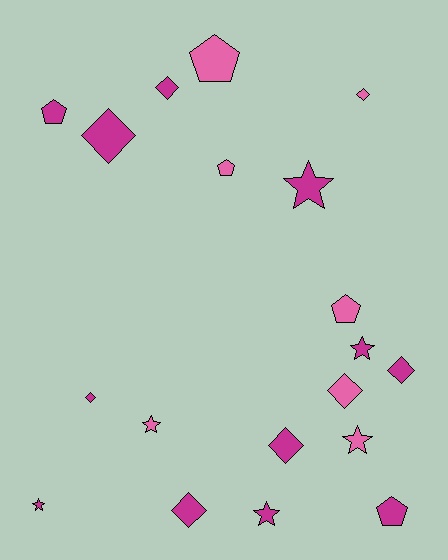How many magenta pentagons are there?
There are 2 magenta pentagons.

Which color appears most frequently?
Magenta, with 12 objects.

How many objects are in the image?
There are 19 objects.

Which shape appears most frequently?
Diamond, with 8 objects.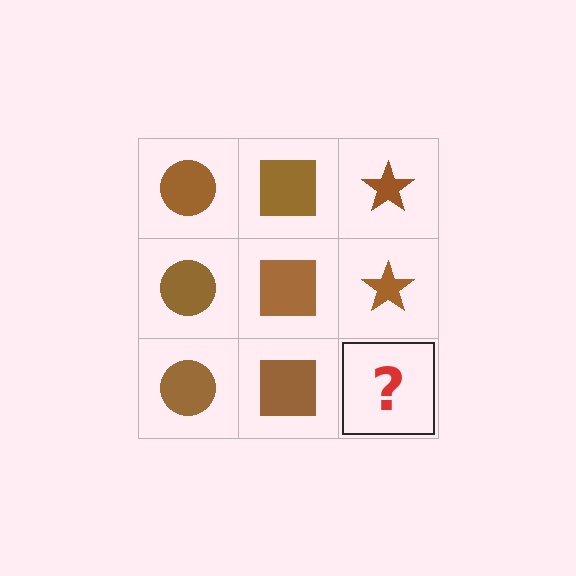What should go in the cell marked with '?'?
The missing cell should contain a brown star.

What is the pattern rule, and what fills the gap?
The rule is that each column has a consistent shape. The gap should be filled with a brown star.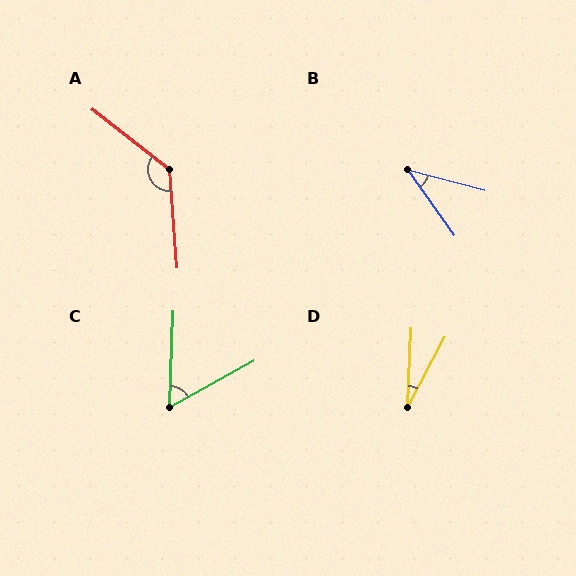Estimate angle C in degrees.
Approximately 59 degrees.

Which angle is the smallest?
D, at approximately 26 degrees.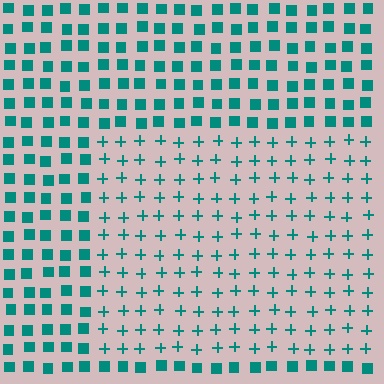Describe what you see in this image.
The image is filled with small teal elements arranged in a uniform grid. A rectangle-shaped region contains plus signs, while the surrounding area contains squares. The boundary is defined purely by the change in element shape.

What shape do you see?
I see a rectangle.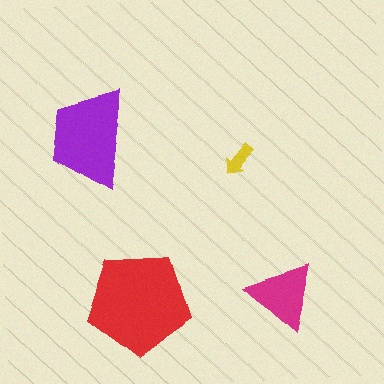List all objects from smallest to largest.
The yellow arrow, the magenta triangle, the purple trapezoid, the red pentagon.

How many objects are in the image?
There are 4 objects in the image.